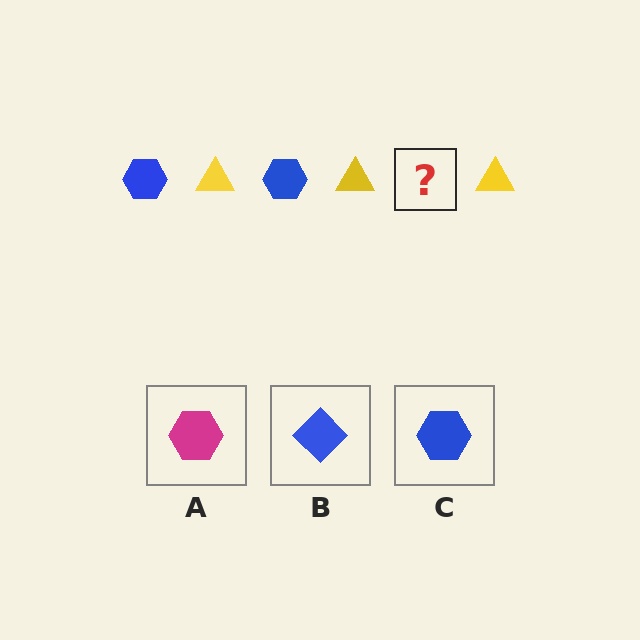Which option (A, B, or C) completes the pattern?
C.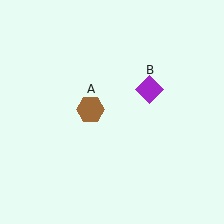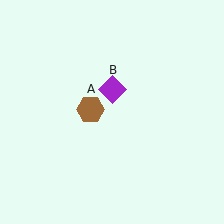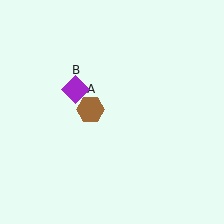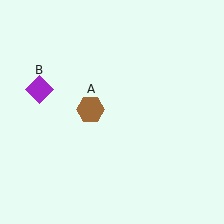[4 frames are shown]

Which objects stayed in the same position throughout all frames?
Brown hexagon (object A) remained stationary.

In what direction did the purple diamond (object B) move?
The purple diamond (object B) moved left.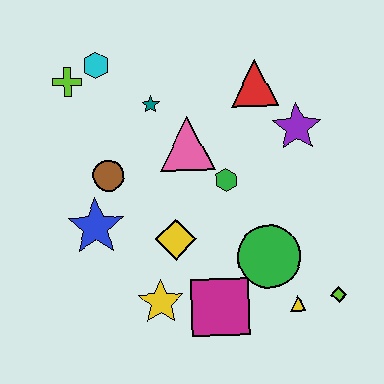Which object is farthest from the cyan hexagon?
The lime diamond is farthest from the cyan hexagon.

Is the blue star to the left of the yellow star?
Yes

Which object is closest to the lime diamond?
The yellow triangle is closest to the lime diamond.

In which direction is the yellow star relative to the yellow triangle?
The yellow star is to the left of the yellow triangle.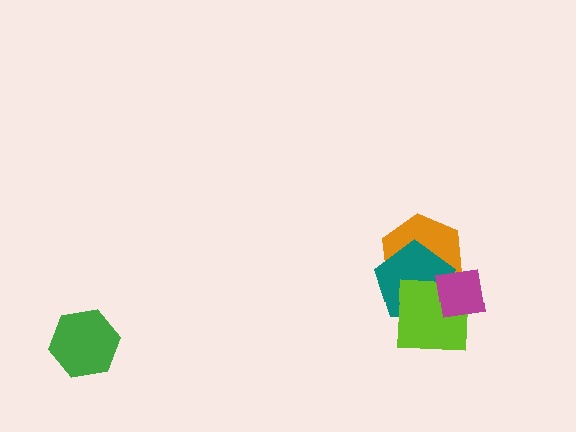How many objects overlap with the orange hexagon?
3 objects overlap with the orange hexagon.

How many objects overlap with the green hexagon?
0 objects overlap with the green hexagon.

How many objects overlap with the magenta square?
3 objects overlap with the magenta square.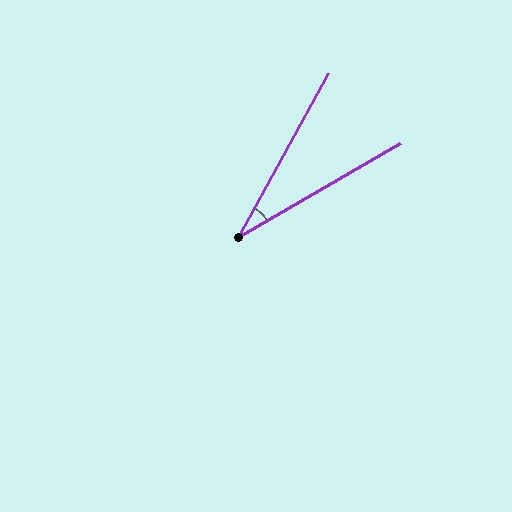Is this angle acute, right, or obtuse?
It is acute.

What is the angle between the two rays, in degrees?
Approximately 31 degrees.